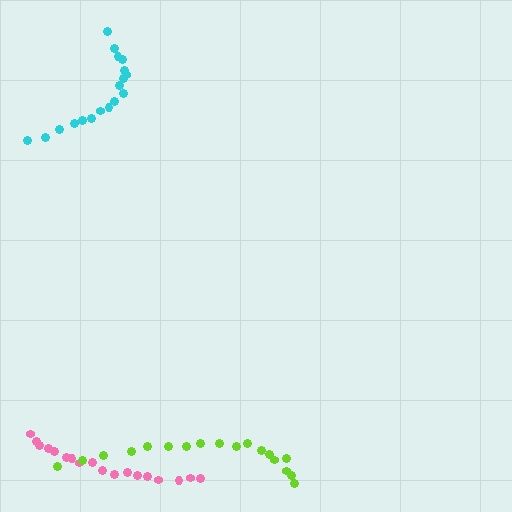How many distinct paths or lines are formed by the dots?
There are 3 distinct paths.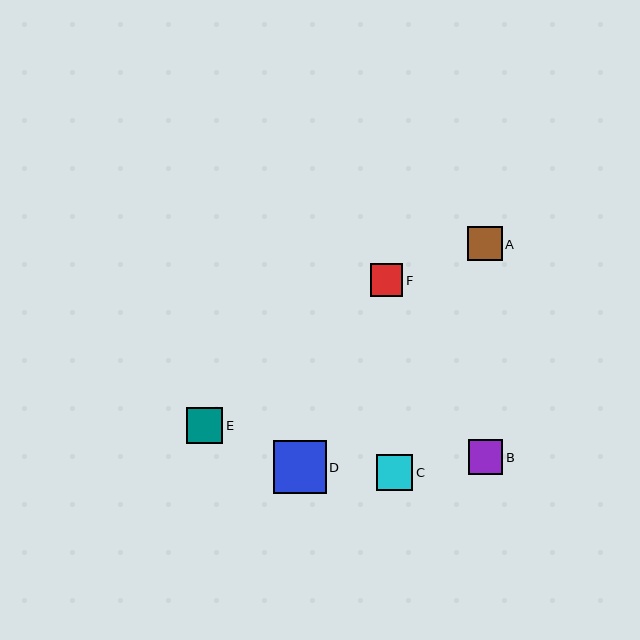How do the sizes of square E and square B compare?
Square E and square B are approximately the same size.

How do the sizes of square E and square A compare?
Square E and square A are approximately the same size.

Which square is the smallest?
Square F is the smallest with a size of approximately 32 pixels.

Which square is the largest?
Square D is the largest with a size of approximately 53 pixels.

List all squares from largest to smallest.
From largest to smallest: D, E, C, B, A, F.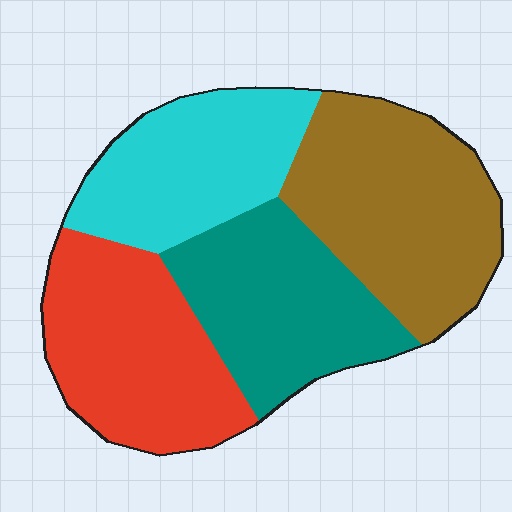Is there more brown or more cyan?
Brown.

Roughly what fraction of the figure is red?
Red takes up about one quarter (1/4) of the figure.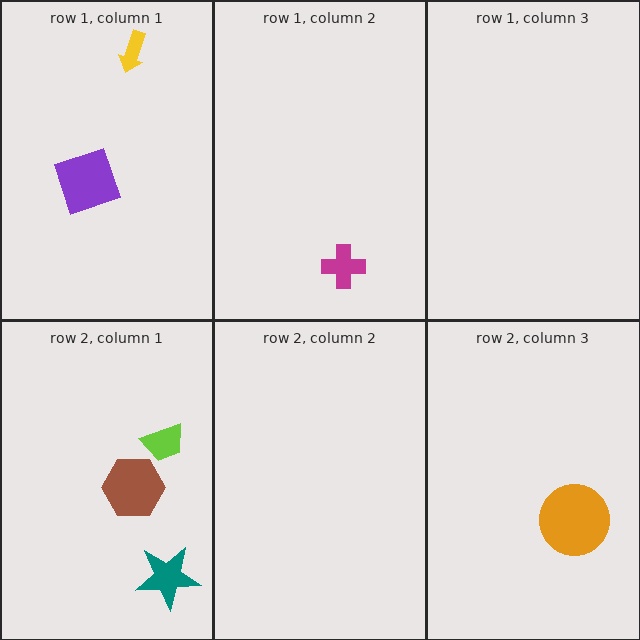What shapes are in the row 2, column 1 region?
The lime trapezoid, the teal star, the brown hexagon.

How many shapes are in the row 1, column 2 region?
1.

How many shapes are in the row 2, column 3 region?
1.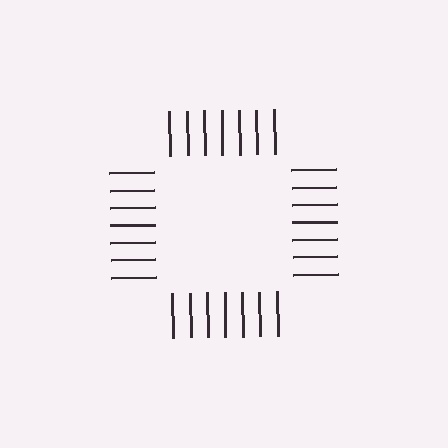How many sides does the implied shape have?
4 sides — the line-ends trace a square.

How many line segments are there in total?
28 — 7 along each of the 4 edges.